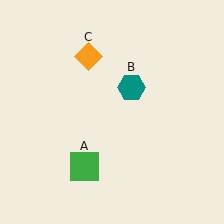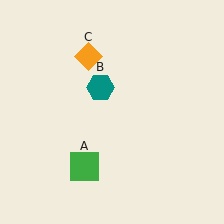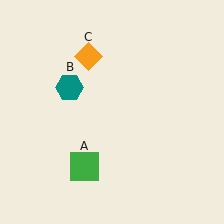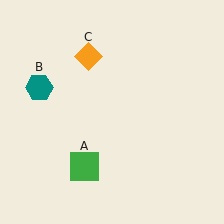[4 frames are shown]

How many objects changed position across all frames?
1 object changed position: teal hexagon (object B).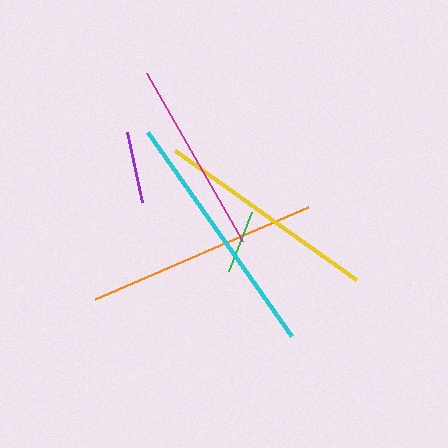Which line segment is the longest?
The cyan line is the longest at approximately 250 pixels.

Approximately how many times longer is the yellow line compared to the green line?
The yellow line is approximately 3.5 times the length of the green line.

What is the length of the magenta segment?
The magenta segment is approximately 193 pixels long.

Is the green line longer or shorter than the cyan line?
The cyan line is longer than the green line.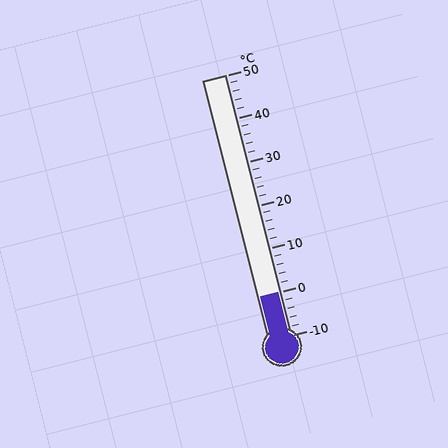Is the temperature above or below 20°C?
The temperature is below 20°C.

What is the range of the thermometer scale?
The thermometer scale ranges from -10°C to 50°C.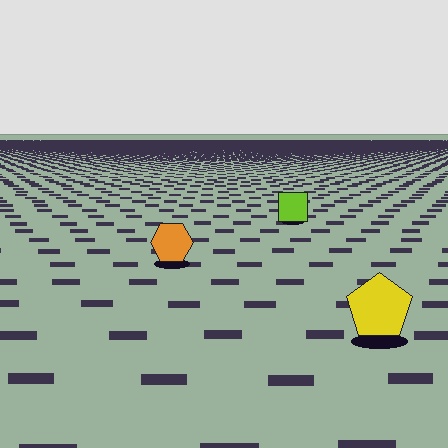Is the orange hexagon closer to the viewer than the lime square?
Yes. The orange hexagon is closer — you can tell from the texture gradient: the ground texture is coarser near it.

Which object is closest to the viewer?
The yellow pentagon is closest. The texture marks near it are larger and more spread out.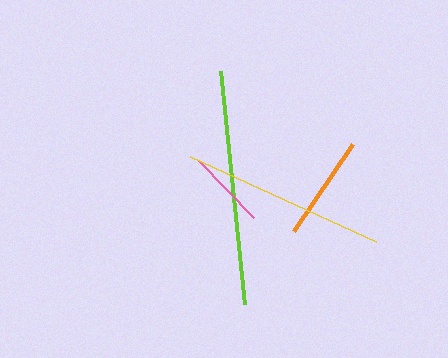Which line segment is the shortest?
The pink line is the shortest at approximately 79 pixels.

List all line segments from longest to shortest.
From longest to shortest: lime, yellow, orange, pink.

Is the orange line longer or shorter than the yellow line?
The yellow line is longer than the orange line.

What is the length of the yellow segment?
The yellow segment is approximately 205 pixels long.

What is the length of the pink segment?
The pink segment is approximately 79 pixels long.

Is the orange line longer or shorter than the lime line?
The lime line is longer than the orange line.